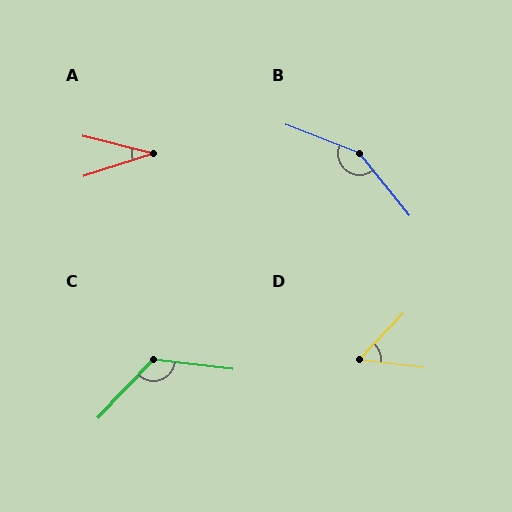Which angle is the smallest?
A, at approximately 32 degrees.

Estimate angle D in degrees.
Approximately 53 degrees.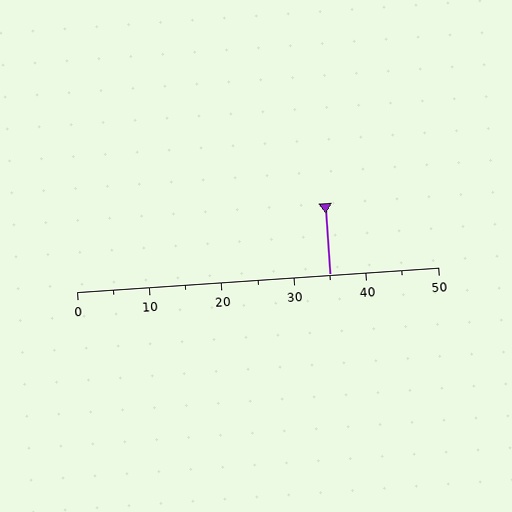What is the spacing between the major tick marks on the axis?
The major ticks are spaced 10 apart.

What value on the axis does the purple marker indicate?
The marker indicates approximately 35.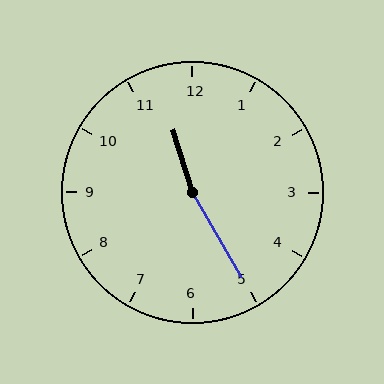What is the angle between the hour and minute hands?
Approximately 168 degrees.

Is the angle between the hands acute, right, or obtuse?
It is obtuse.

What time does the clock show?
11:25.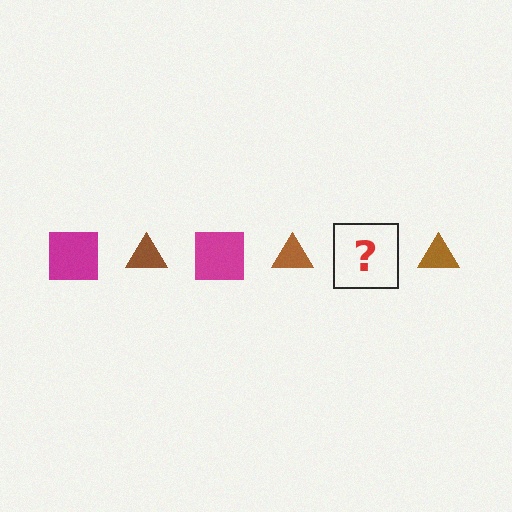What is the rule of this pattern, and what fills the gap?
The rule is that the pattern alternates between magenta square and brown triangle. The gap should be filled with a magenta square.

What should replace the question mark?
The question mark should be replaced with a magenta square.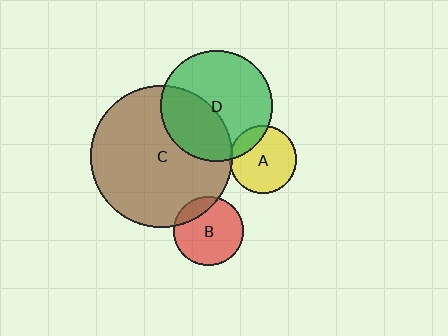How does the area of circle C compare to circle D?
Approximately 1.6 times.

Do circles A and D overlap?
Yes.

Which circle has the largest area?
Circle C (brown).